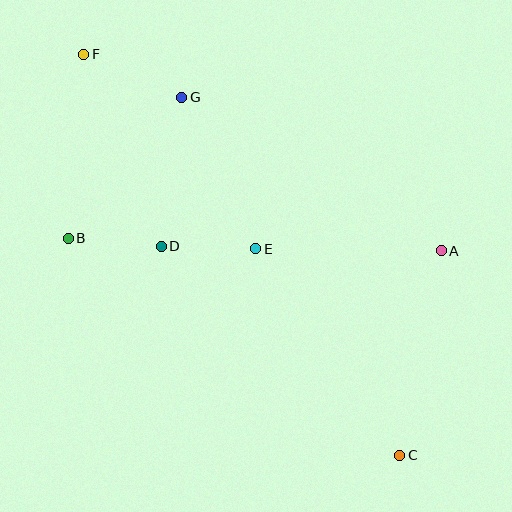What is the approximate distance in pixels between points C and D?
The distance between C and D is approximately 317 pixels.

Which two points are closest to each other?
Points B and D are closest to each other.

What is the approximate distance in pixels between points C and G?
The distance between C and G is approximately 419 pixels.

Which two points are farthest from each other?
Points C and F are farthest from each other.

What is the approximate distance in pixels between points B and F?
The distance between B and F is approximately 184 pixels.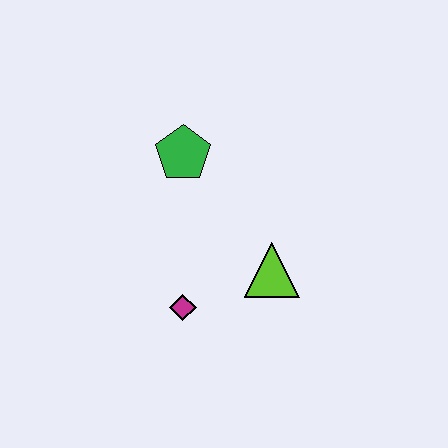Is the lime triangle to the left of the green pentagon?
No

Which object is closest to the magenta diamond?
The lime triangle is closest to the magenta diamond.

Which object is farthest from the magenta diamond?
The green pentagon is farthest from the magenta diamond.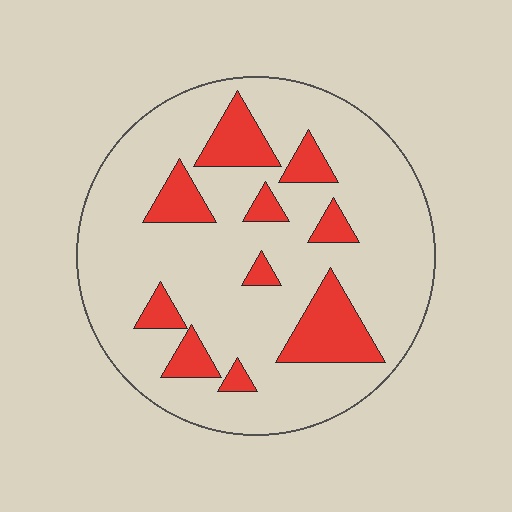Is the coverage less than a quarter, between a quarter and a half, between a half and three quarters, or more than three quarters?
Less than a quarter.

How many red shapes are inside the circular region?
10.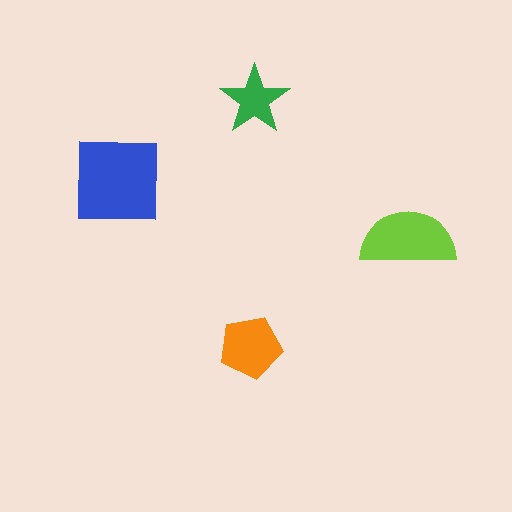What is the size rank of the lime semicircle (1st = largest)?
2nd.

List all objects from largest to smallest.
The blue square, the lime semicircle, the orange pentagon, the green star.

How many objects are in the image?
There are 4 objects in the image.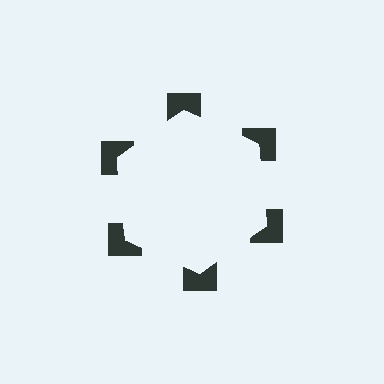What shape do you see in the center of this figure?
An illusory hexagon — its edges are inferred from the aligned wedge cuts in the notched squares, not physically drawn.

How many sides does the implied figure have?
6 sides.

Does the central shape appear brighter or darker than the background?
It typically appears slightly brighter than the background, even though no actual brightness change is drawn.